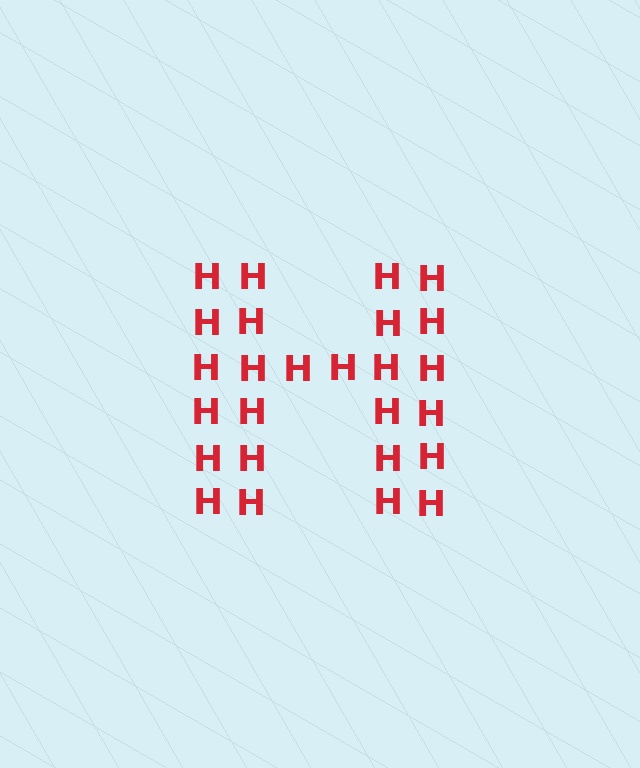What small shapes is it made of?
It is made of small letter H's.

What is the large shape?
The large shape is the letter H.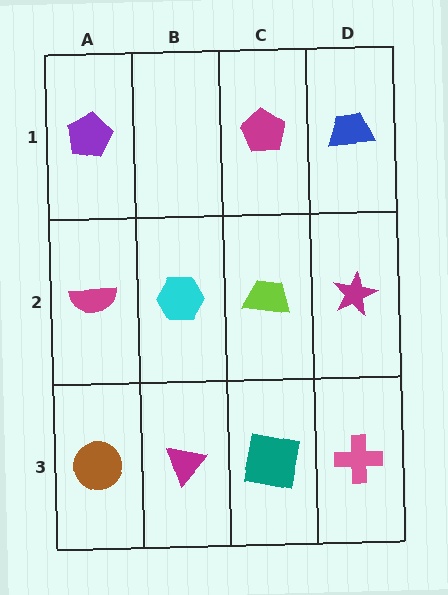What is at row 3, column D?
A pink cross.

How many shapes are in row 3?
4 shapes.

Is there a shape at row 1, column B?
No, that cell is empty.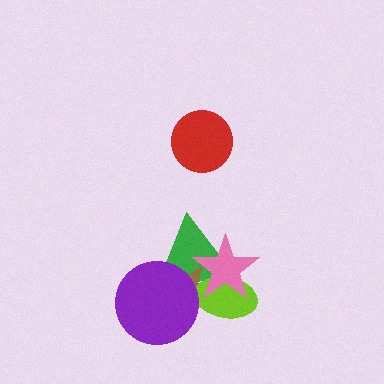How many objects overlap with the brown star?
4 objects overlap with the brown star.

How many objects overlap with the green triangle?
4 objects overlap with the green triangle.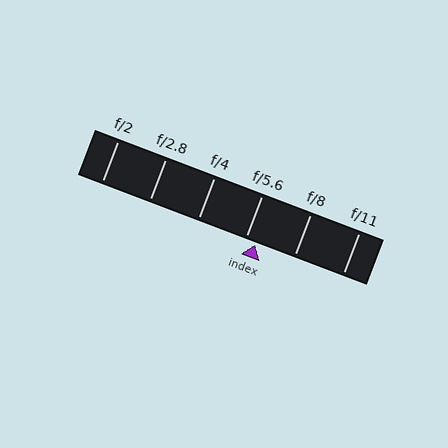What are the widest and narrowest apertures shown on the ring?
The widest aperture shown is f/2 and the narrowest is f/11.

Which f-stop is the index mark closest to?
The index mark is closest to f/5.6.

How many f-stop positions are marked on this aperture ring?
There are 6 f-stop positions marked.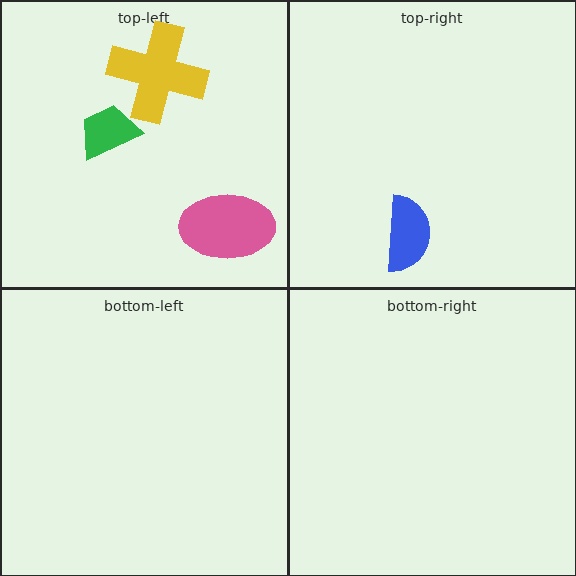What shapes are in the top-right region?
The blue semicircle.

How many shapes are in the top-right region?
1.